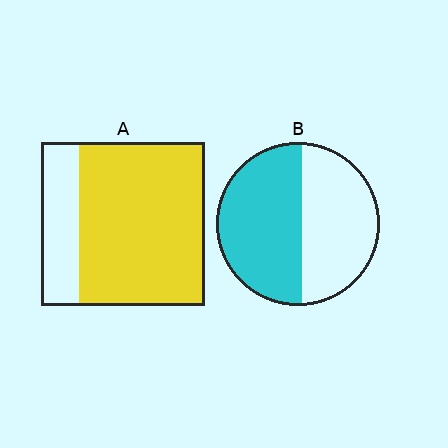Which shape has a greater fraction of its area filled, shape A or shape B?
Shape A.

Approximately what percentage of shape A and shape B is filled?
A is approximately 75% and B is approximately 55%.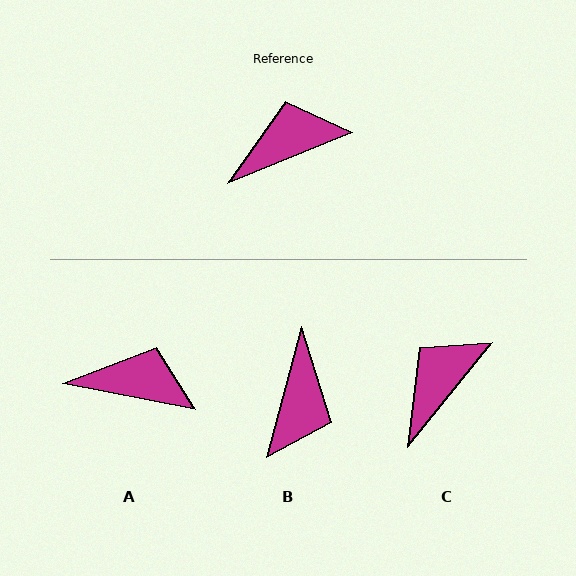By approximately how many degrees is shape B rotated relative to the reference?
Approximately 127 degrees clockwise.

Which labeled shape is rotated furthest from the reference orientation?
B, about 127 degrees away.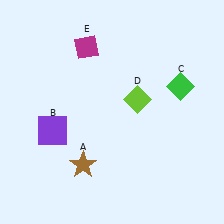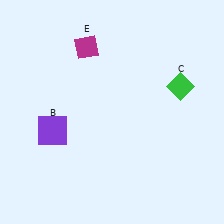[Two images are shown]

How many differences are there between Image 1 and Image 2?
There are 2 differences between the two images.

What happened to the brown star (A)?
The brown star (A) was removed in Image 2. It was in the bottom-left area of Image 1.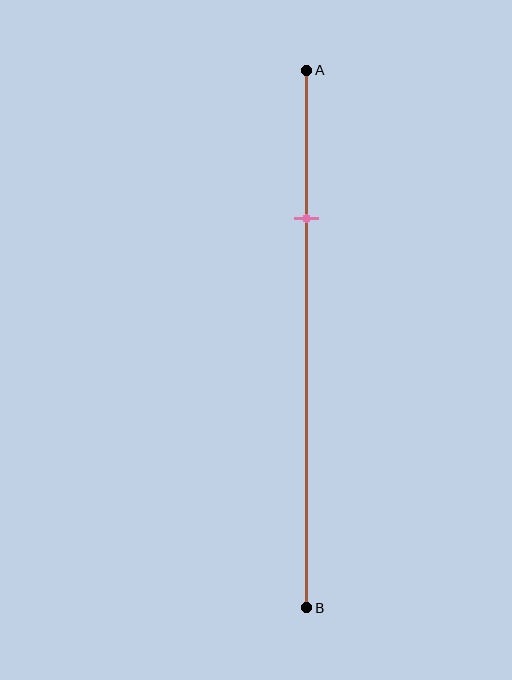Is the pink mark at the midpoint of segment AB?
No, the mark is at about 30% from A, not at the 50% midpoint.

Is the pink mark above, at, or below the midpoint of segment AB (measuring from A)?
The pink mark is above the midpoint of segment AB.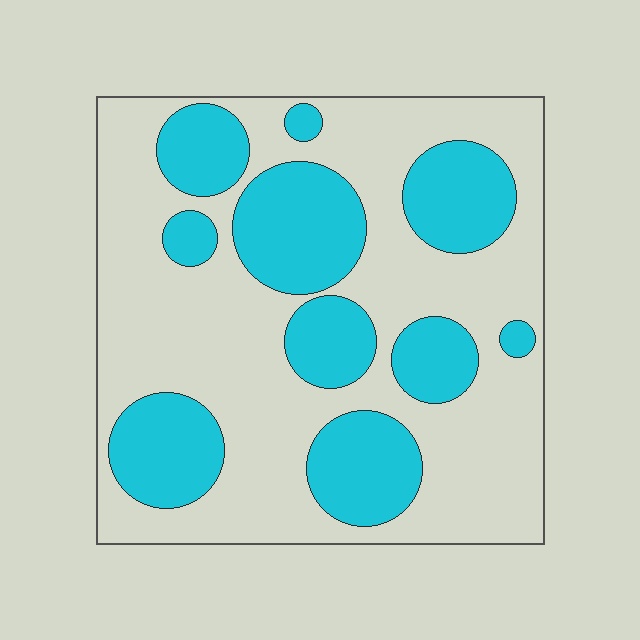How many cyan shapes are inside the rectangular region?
10.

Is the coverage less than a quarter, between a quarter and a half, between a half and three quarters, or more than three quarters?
Between a quarter and a half.